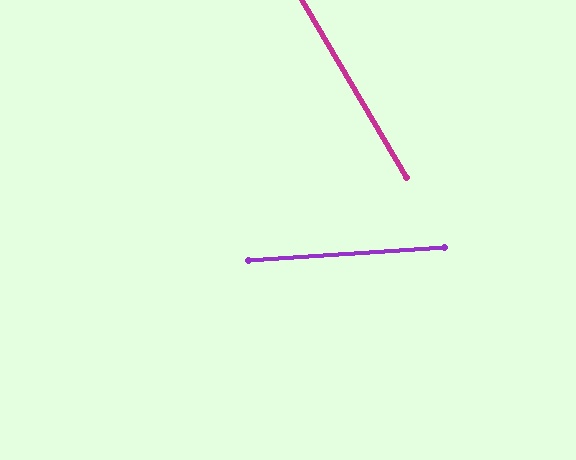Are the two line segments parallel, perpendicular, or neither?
Neither parallel nor perpendicular — they differ by about 63°.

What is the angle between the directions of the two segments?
Approximately 63 degrees.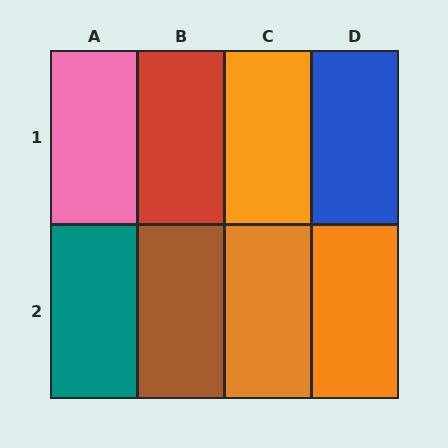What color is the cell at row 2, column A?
Teal.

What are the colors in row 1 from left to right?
Pink, red, orange, blue.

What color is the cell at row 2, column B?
Brown.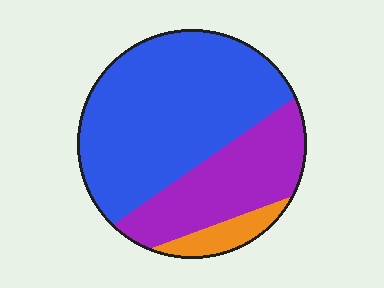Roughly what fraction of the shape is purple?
Purple covers roughly 30% of the shape.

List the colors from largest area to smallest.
From largest to smallest: blue, purple, orange.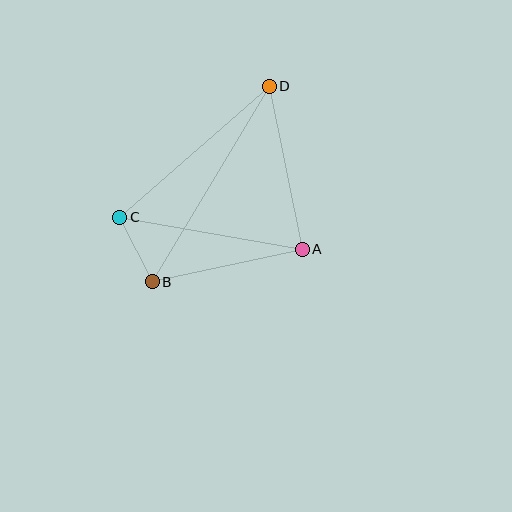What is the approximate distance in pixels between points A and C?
The distance between A and C is approximately 185 pixels.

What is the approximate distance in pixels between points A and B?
The distance between A and B is approximately 154 pixels.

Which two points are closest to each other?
Points B and C are closest to each other.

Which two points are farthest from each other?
Points B and D are farthest from each other.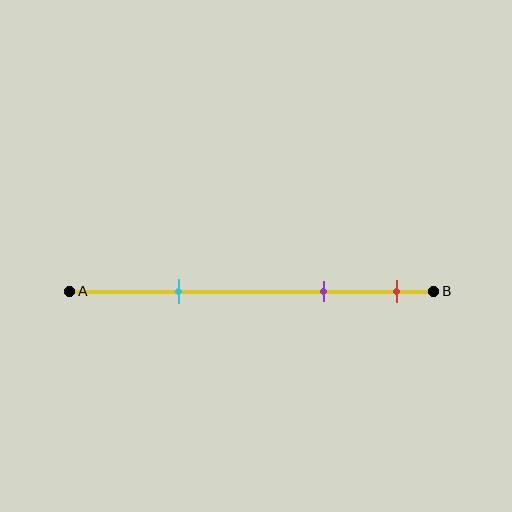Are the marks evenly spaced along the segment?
No, the marks are not evenly spaced.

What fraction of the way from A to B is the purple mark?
The purple mark is approximately 70% (0.7) of the way from A to B.